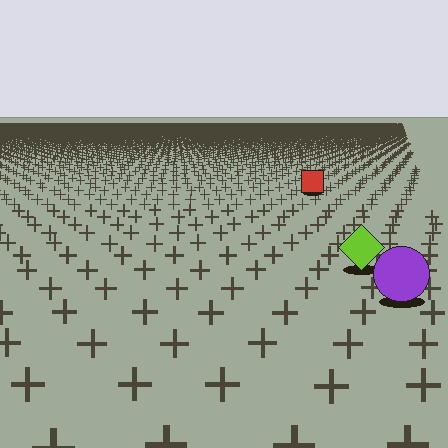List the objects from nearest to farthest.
From nearest to farthest: the purple circle, the lime diamond, the red square.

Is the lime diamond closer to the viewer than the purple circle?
No. The purple circle is closer — you can tell from the texture gradient: the ground texture is coarser near it.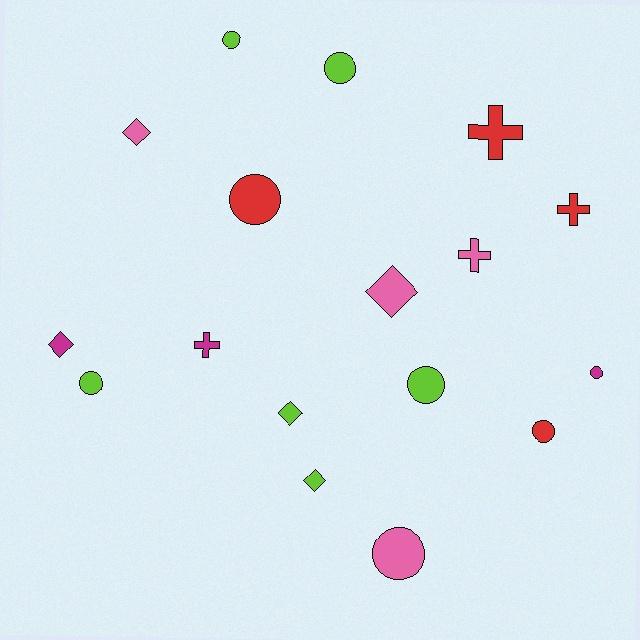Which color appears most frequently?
Lime, with 6 objects.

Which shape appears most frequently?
Circle, with 8 objects.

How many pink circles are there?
There is 1 pink circle.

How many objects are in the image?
There are 17 objects.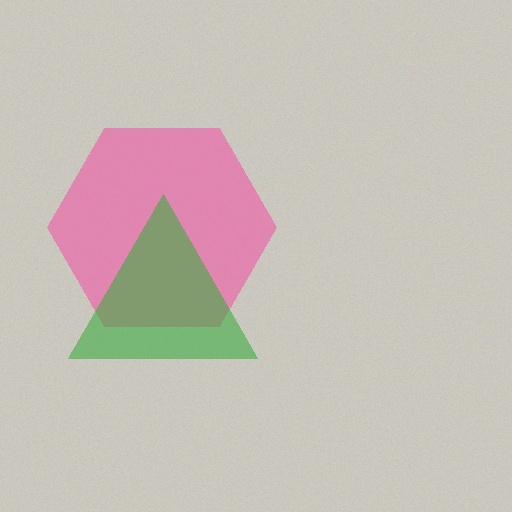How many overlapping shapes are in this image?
There are 2 overlapping shapes in the image.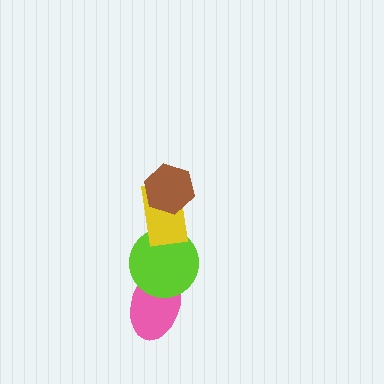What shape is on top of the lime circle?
The yellow rectangle is on top of the lime circle.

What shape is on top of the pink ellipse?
The lime circle is on top of the pink ellipse.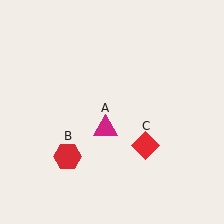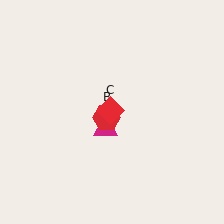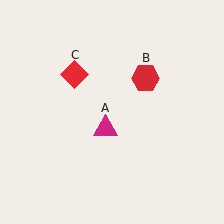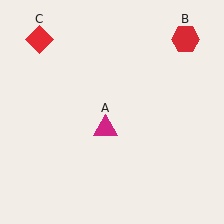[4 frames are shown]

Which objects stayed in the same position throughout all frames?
Magenta triangle (object A) remained stationary.